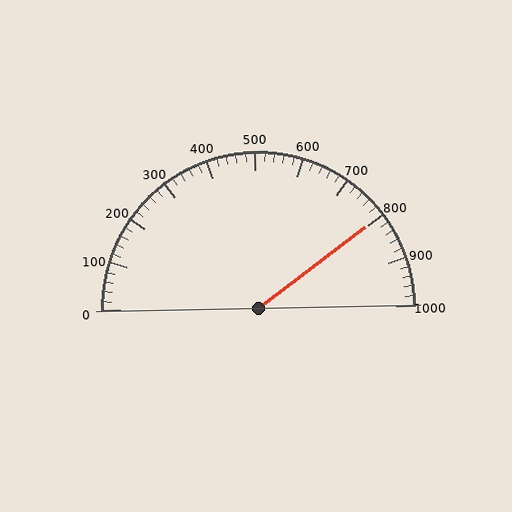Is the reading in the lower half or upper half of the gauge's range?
The reading is in the upper half of the range (0 to 1000).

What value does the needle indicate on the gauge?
The needle indicates approximately 800.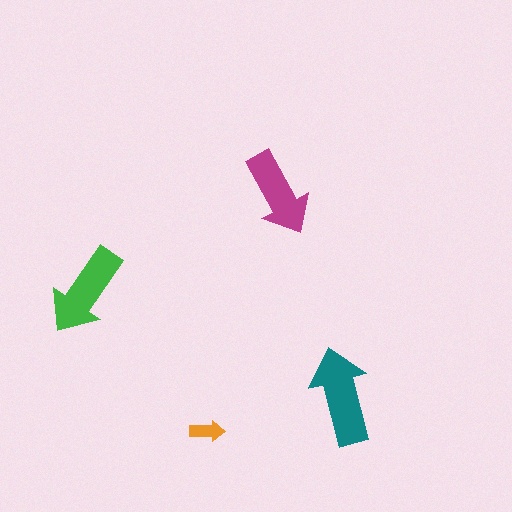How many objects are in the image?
There are 4 objects in the image.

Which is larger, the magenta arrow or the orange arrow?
The magenta one.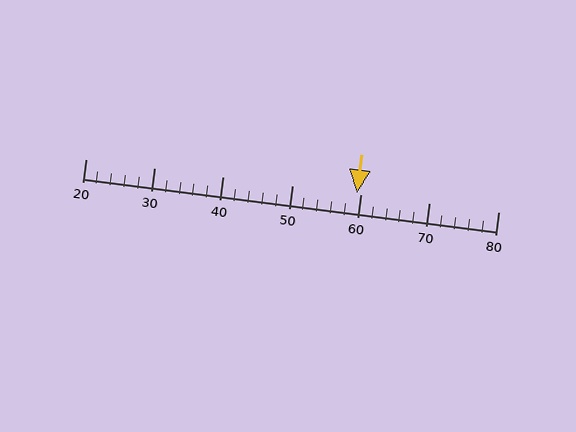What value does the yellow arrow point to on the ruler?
The yellow arrow points to approximately 59.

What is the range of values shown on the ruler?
The ruler shows values from 20 to 80.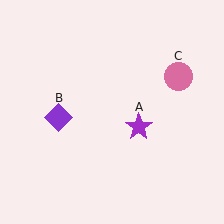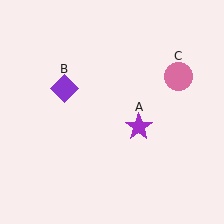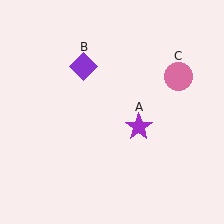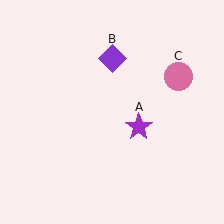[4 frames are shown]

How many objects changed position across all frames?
1 object changed position: purple diamond (object B).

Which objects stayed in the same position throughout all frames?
Purple star (object A) and pink circle (object C) remained stationary.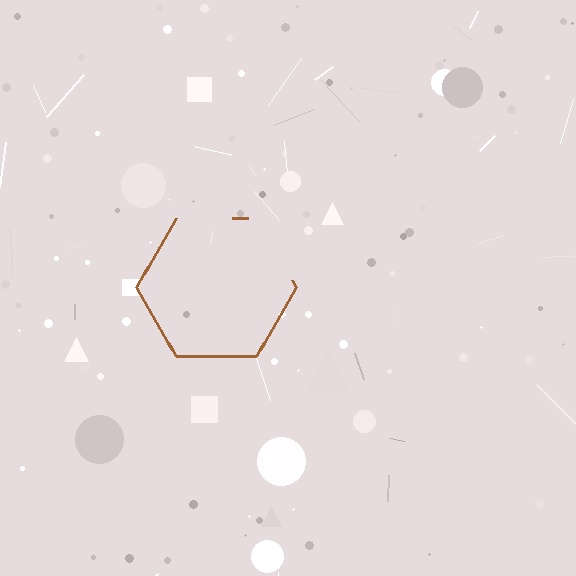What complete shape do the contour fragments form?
The contour fragments form a hexagon.